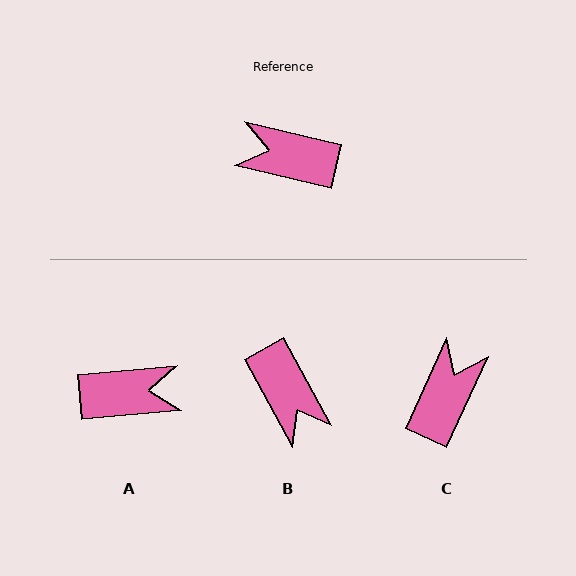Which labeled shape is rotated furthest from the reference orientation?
A, about 162 degrees away.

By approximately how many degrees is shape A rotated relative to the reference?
Approximately 162 degrees clockwise.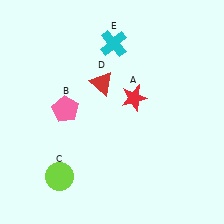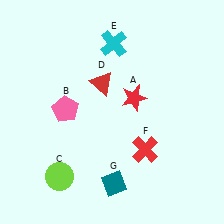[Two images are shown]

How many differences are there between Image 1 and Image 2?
There are 2 differences between the two images.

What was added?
A red cross (F), a teal diamond (G) were added in Image 2.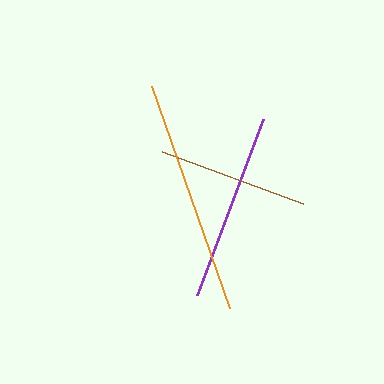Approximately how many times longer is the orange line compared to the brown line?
The orange line is approximately 1.6 times the length of the brown line.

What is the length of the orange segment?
The orange segment is approximately 236 pixels long.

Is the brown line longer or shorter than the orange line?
The orange line is longer than the brown line.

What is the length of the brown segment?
The brown segment is approximately 150 pixels long.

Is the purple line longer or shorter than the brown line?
The purple line is longer than the brown line.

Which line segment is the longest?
The orange line is the longest at approximately 236 pixels.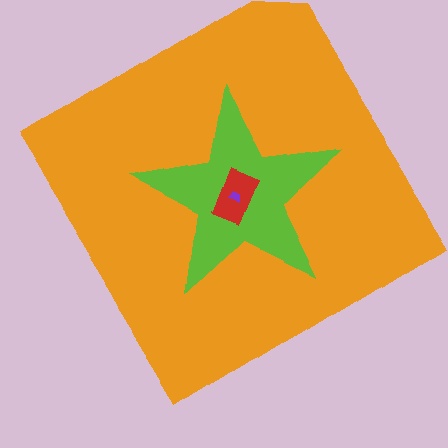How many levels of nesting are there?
4.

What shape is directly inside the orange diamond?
The lime star.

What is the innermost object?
The purple trapezoid.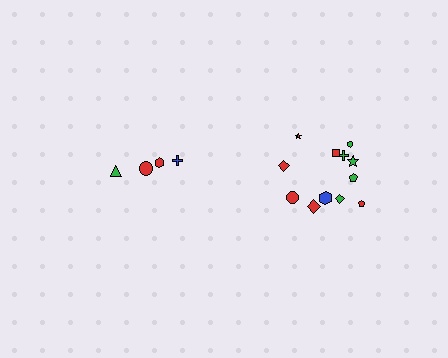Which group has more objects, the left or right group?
The right group.